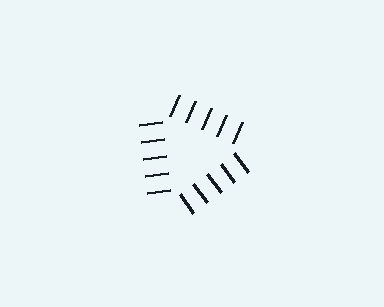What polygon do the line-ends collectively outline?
An illusory triangle — the line segments terminate on its edges but no continuous stroke is drawn.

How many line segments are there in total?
15 — 5 along each of the 3 edges.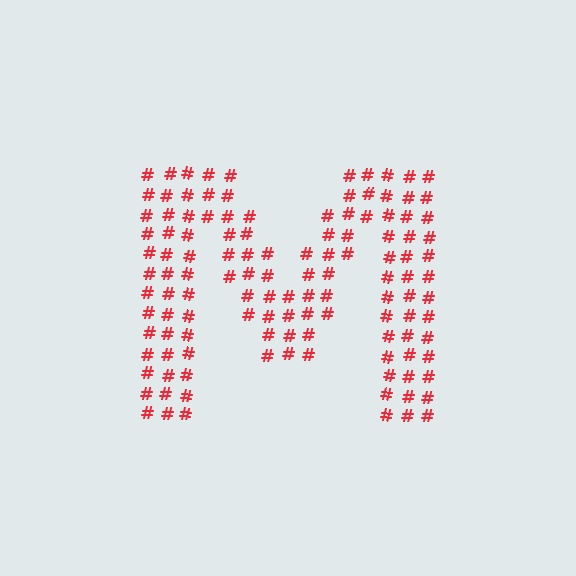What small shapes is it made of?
It is made of small hash symbols.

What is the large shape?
The large shape is the letter M.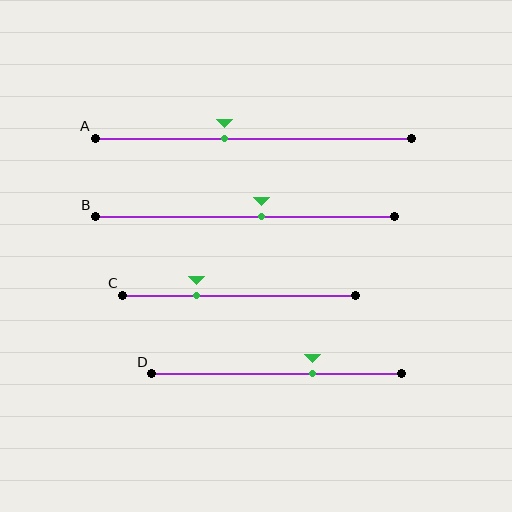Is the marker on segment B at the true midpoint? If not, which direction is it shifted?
No, the marker on segment B is shifted to the right by about 6% of the segment length.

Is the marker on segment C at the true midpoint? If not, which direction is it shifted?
No, the marker on segment C is shifted to the left by about 18% of the segment length.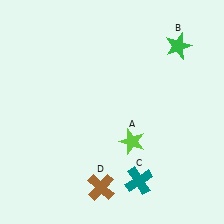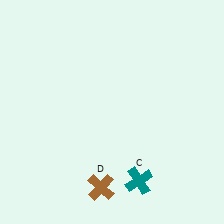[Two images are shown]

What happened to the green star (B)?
The green star (B) was removed in Image 2. It was in the top-right area of Image 1.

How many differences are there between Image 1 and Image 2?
There are 2 differences between the two images.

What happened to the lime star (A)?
The lime star (A) was removed in Image 2. It was in the bottom-right area of Image 1.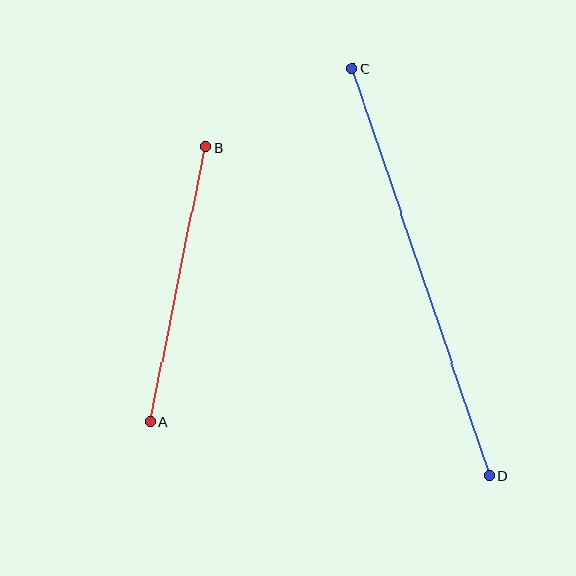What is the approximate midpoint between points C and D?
The midpoint is at approximately (421, 272) pixels.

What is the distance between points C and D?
The distance is approximately 430 pixels.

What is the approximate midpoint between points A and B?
The midpoint is at approximately (178, 285) pixels.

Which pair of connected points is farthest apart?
Points C and D are farthest apart.